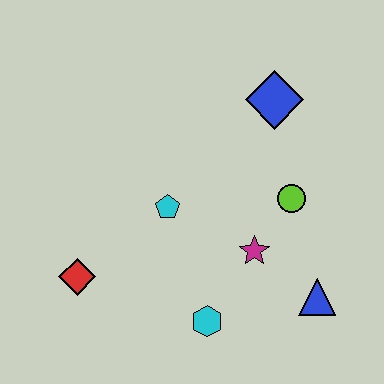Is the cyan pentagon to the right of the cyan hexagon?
No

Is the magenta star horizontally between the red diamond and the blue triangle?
Yes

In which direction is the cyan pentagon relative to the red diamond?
The cyan pentagon is to the right of the red diamond.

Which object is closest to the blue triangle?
The magenta star is closest to the blue triangle.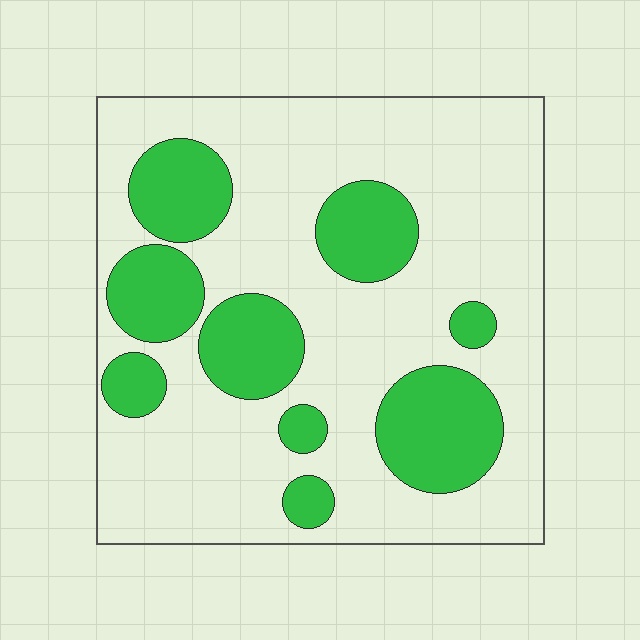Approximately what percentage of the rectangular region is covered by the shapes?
Approximately 30%.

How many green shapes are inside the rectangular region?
9.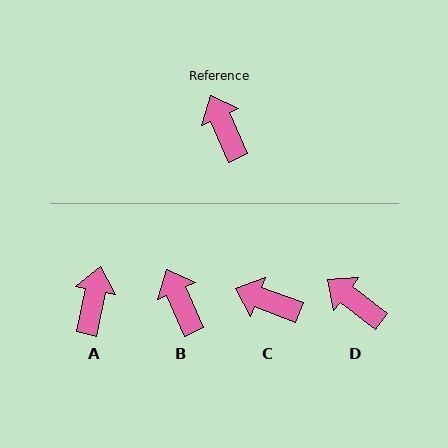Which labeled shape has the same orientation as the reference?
B.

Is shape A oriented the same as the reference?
No, it is off by about 36 degrees.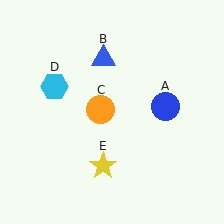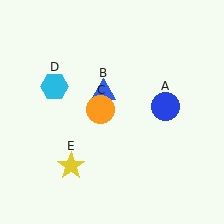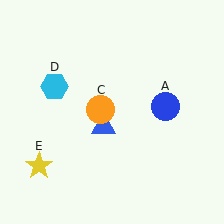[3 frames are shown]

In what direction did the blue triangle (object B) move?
The blue triangle (object B) moved down.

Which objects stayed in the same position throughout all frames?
Blue circle (object A) and orange circle (object C) and cyan hexagon (object D) remained stationary.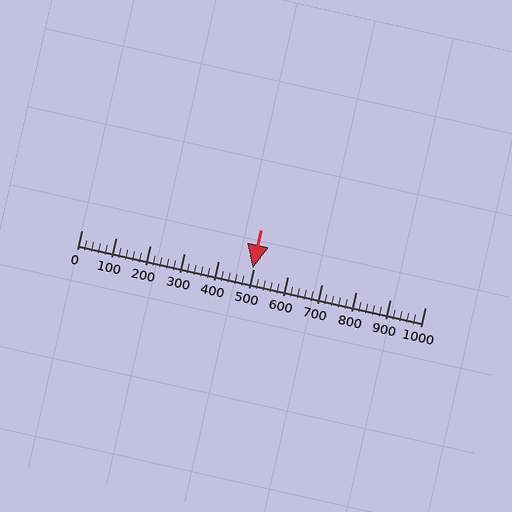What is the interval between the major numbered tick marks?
The major tick marks are spaced 100 units apart.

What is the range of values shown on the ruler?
The ruler shows values from 0 to 1000.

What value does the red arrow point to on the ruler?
The red arrow points to approximately 499.